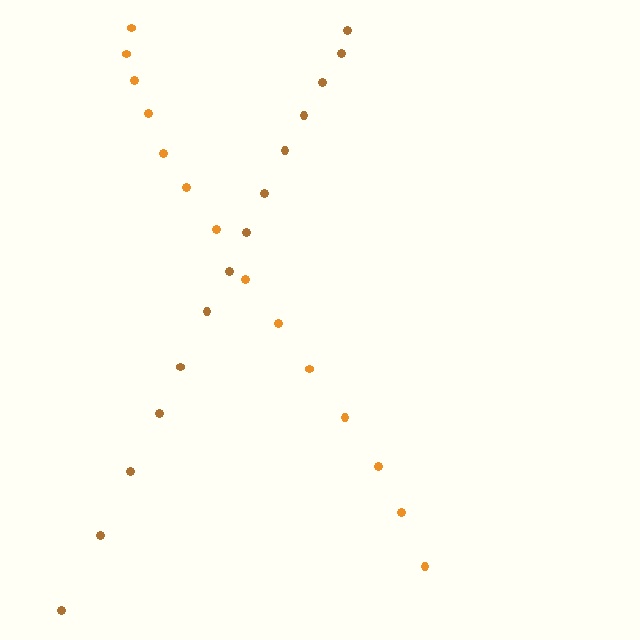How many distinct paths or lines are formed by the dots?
There are 2 distinct paths.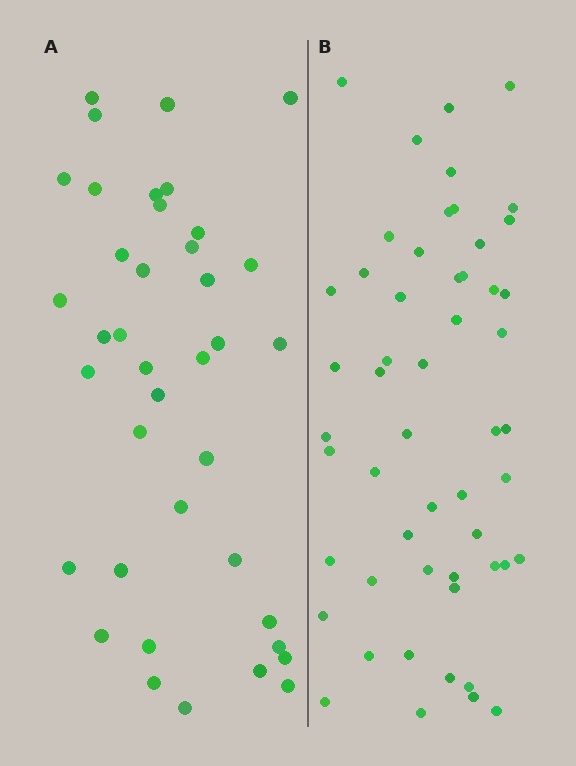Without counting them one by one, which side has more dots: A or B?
Region B (the right region) has more dots.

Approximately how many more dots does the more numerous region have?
Region B has approximately 15 more dots than region A.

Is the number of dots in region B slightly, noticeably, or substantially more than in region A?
Region B has noticeably more, but not dramatically so. The ratio is roughly 1.4 to 1.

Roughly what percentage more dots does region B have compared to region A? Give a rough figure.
About 35% more.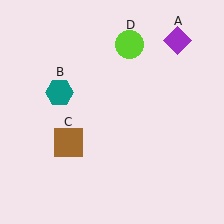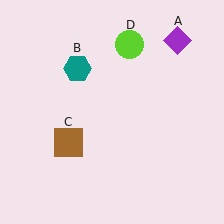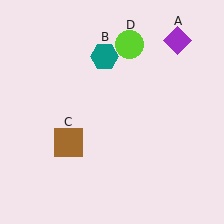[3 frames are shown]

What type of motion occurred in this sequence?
The teal hexagon (object B) rotated clockwise around the center of the scene.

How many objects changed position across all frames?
1 object changed position: teal hexagon (object B).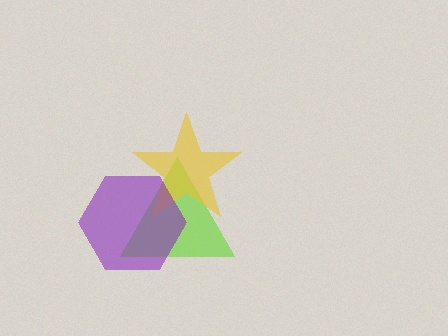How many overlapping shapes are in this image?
There are 3 overlapping shapes in the image.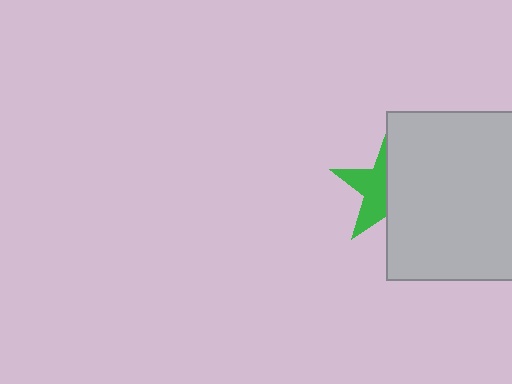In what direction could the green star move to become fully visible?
The green star could move left. That would shift it out from behind the light gray square entirely.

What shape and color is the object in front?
The object in front is a light gray square.